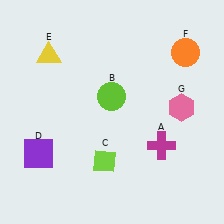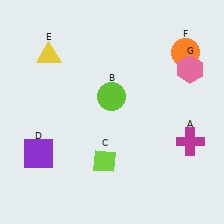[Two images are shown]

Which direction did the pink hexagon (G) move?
The pink hexagon (G) moved up.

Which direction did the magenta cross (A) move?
The magenta cross (A) moved right.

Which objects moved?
The objects that moved are: the magenta cross (A), the pink hexagon (G).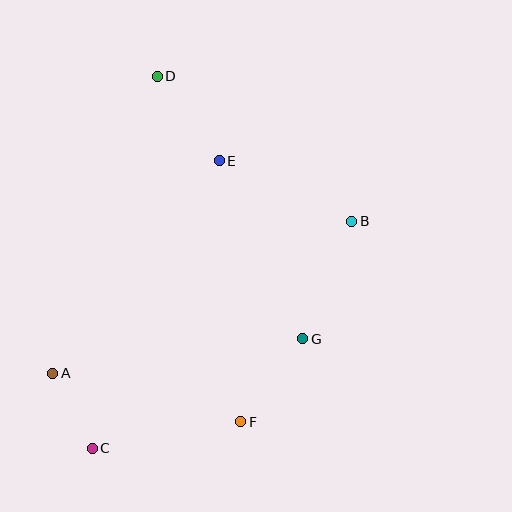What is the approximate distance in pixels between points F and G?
The distance between F and G is approximately 104 pixels.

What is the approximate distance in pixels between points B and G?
The distance between B and G is approximately 127 pixels.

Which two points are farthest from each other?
Points C and D are farthest from each other.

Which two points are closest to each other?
Points A and C are closest to each other.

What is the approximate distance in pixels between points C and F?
The distance between C and F is approximately 151 pixels.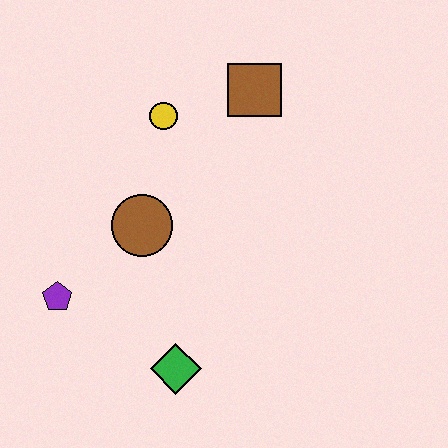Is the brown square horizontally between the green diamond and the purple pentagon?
No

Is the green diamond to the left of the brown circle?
No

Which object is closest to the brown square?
The yellow circle is closest to the brown square.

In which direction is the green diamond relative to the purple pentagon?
The green diamond is to the right of the purple pentagon.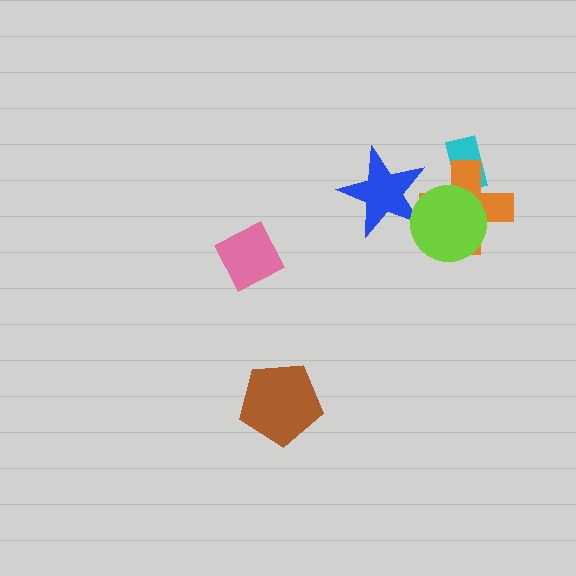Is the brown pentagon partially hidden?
No, no other shape covers it.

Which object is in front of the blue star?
The lime circle is in front of the blue star.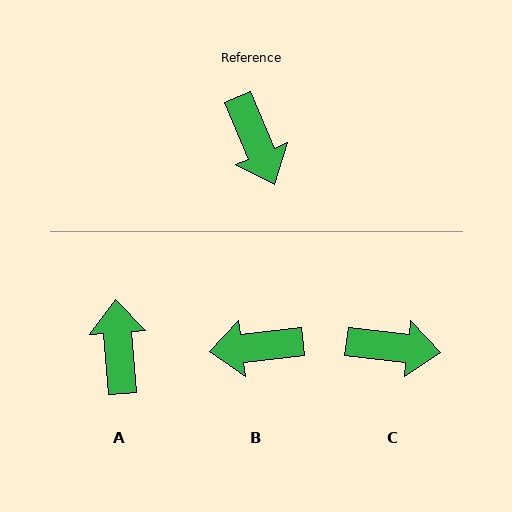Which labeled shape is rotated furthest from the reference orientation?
A, about 162 degrees away.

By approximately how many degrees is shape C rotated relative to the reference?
Approximately 61 degrees counter-clockwise.